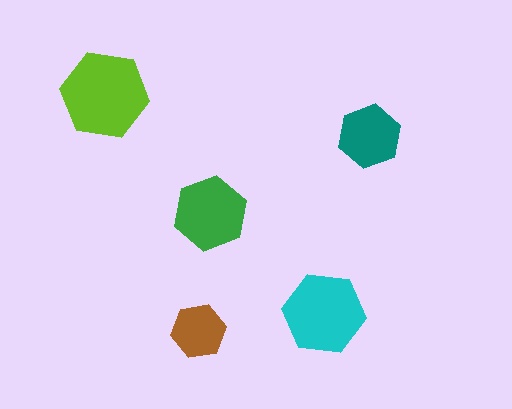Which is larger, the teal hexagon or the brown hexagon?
The teal one.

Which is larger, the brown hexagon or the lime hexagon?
The lime one.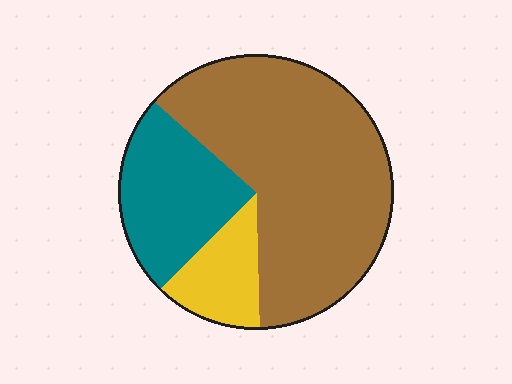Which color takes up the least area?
Yellow, at roughly 15%.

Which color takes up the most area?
Brown, at roughly 65%.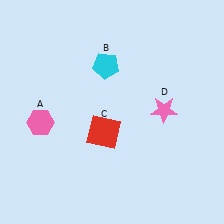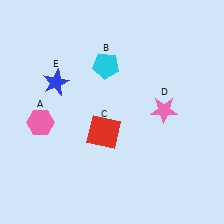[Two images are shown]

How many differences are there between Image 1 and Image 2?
There is 1 difference between the two images.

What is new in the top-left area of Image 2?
A blue star (E) was added in the top-left area of Image 2.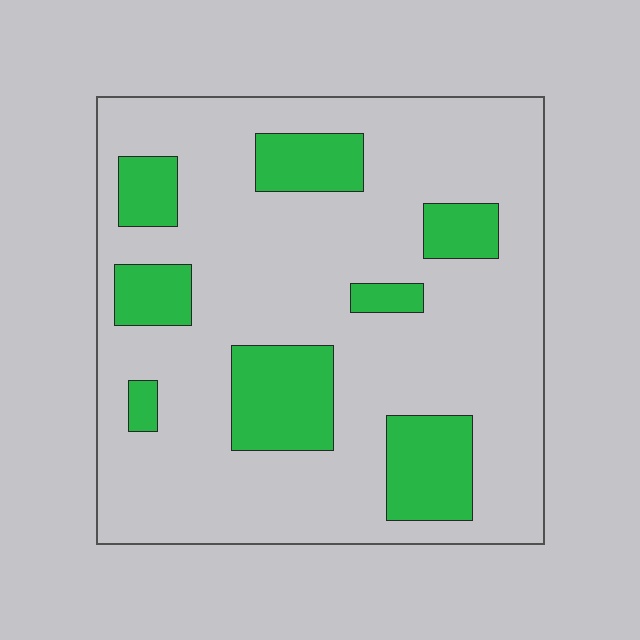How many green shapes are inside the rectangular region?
8.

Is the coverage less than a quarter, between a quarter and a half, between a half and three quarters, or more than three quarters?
Less than a quarter.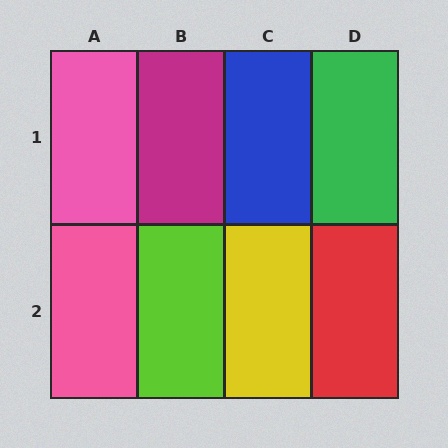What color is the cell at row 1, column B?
Magenta.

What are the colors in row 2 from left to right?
Pink, lime, yellow, red.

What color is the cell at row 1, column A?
Pink.